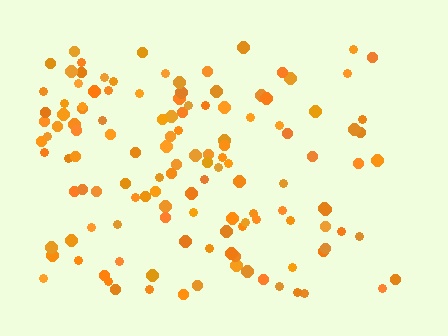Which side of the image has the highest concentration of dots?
The left.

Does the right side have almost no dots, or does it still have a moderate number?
Still a moderate number, just noticeably fewer than the left.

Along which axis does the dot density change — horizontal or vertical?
Horizontal.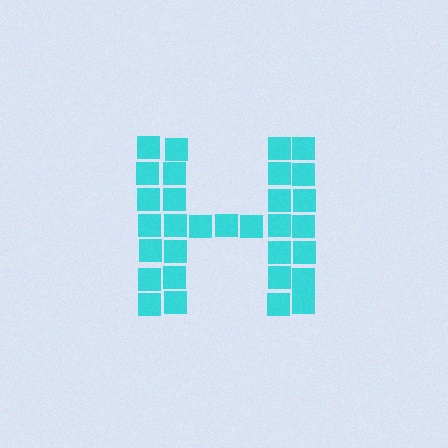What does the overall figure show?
The overall figure shows the letter H.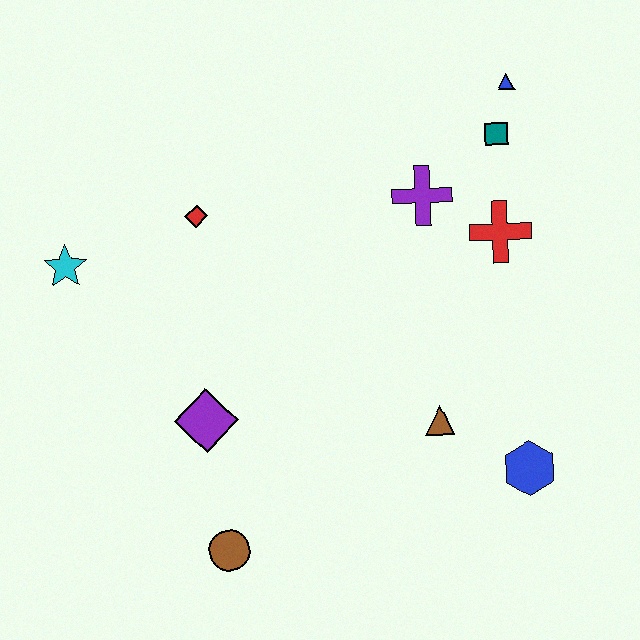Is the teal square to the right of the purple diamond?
Yes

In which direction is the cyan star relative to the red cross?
The cyan star is to the left of the red cross.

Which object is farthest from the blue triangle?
The brown circle is farthest from the blue triangle.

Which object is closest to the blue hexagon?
The brown triangle is closest to the blue hexagon.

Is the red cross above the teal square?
No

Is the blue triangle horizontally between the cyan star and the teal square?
No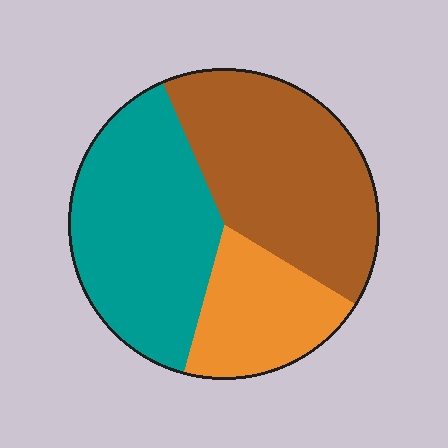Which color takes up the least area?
Orange, at roughly 20%.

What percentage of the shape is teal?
Teal covers 39% of the shape.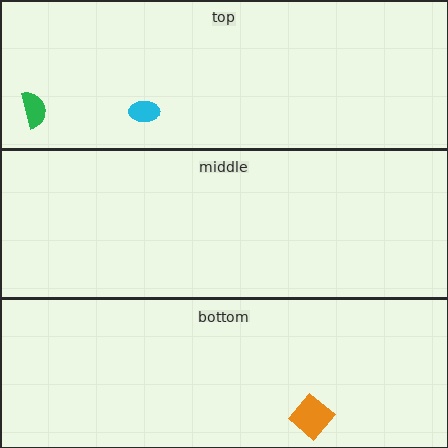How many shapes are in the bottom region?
1.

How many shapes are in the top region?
2.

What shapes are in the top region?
The green semicircle, the cyan ellipse.